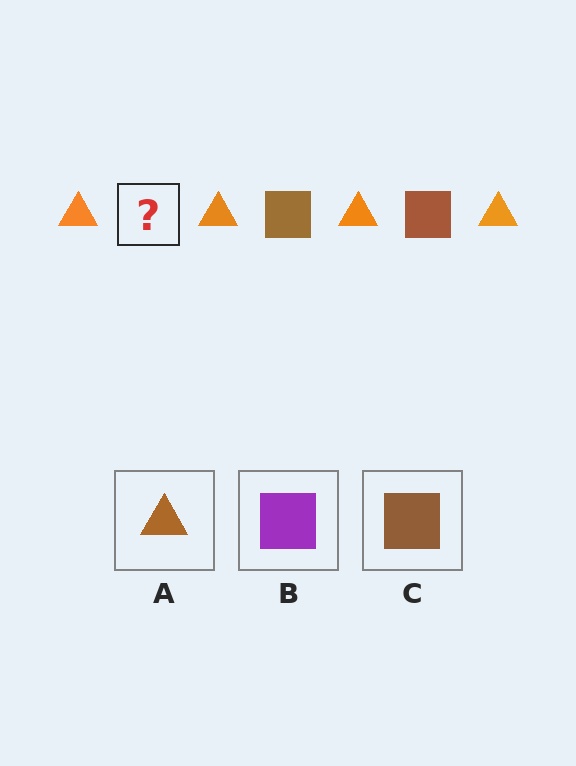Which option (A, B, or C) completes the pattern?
C.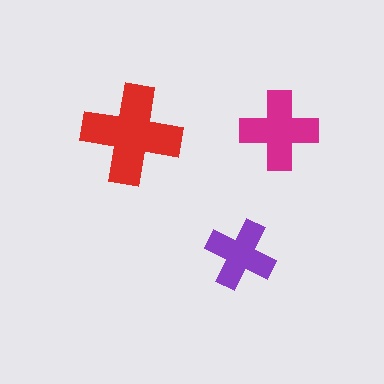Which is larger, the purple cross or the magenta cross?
The magenta one.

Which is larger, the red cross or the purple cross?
The red one.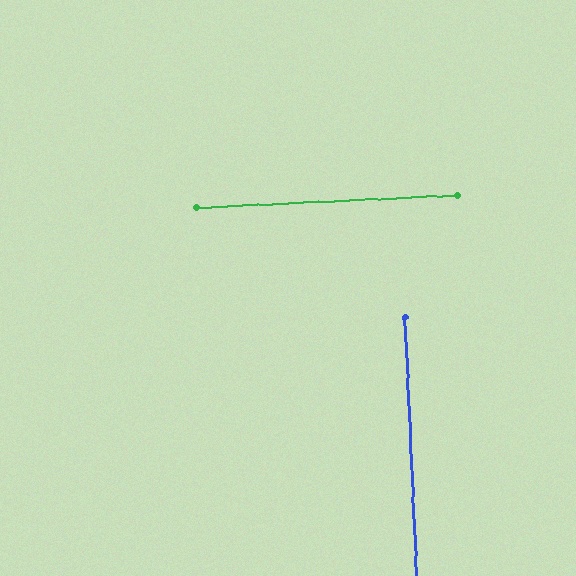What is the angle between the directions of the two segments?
Approximately 90 degrees.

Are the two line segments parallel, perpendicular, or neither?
Perpendicular — they meet at approximately 90°.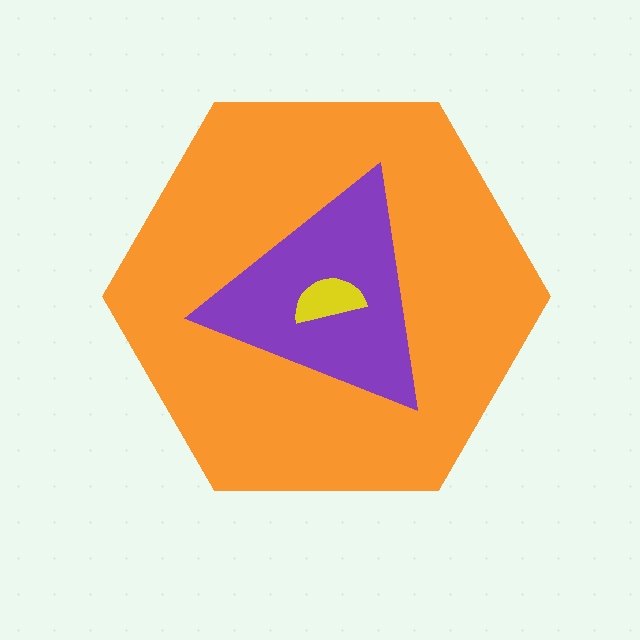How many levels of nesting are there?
3.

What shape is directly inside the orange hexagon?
The purple triangle.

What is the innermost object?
The yellow semicircle.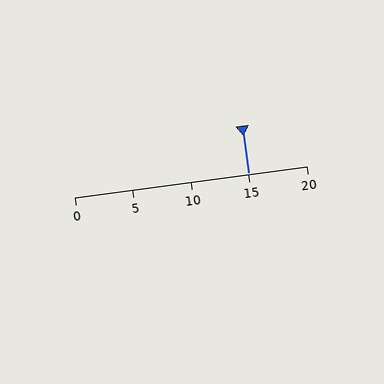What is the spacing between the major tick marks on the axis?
The major ticks are spaced 5 apart.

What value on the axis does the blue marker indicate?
The marker indicates approximately 15.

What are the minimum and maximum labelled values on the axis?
The axis runs from 0 to 20.